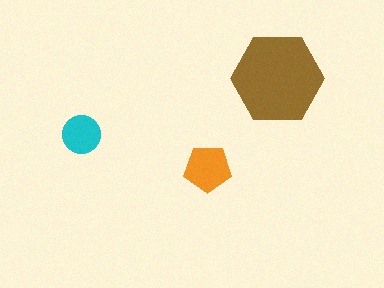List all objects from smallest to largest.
The cyan circle, the orange pentagon, the brown hexagon.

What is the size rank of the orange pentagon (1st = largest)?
2nd.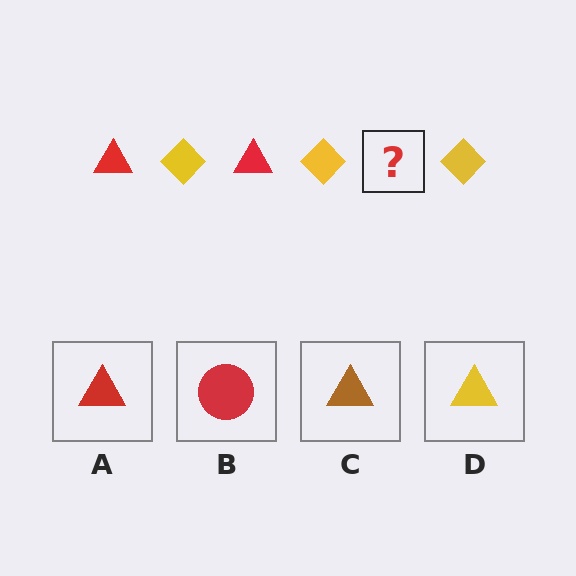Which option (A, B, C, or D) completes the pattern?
A.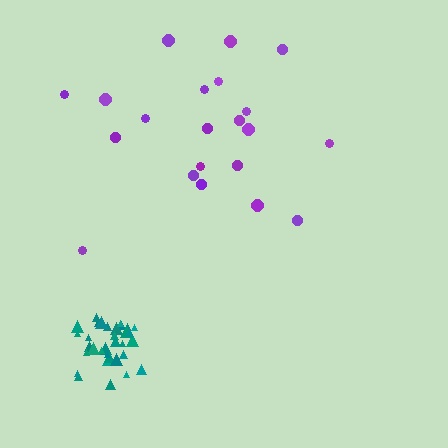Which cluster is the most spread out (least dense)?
Purple.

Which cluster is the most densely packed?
Teal.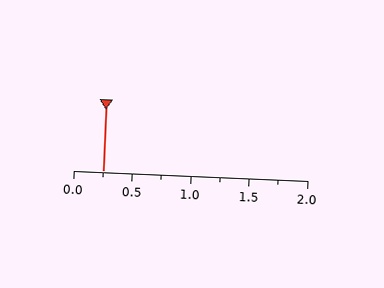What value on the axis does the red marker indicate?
The marker indicates approximately 0.25.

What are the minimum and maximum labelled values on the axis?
The axis runs from 0.0 to 2.0.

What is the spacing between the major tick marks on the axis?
The major ticks are spaced 0.5 apart.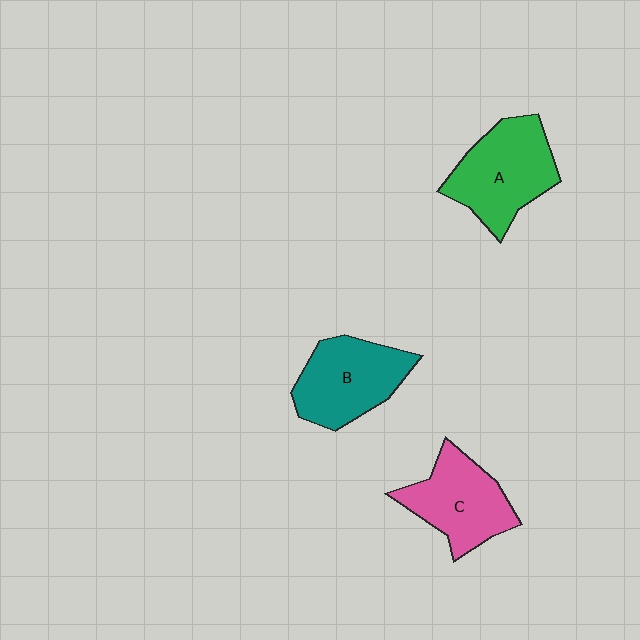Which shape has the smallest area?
Shape C (pink).